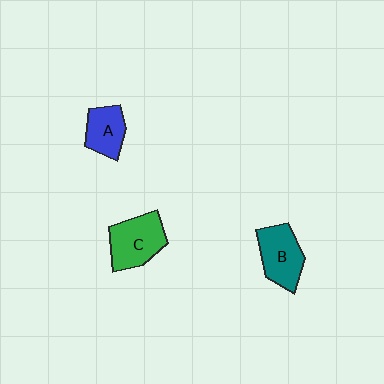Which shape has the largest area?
Shape C (green).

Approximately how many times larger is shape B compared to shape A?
Approximately 1.4 times.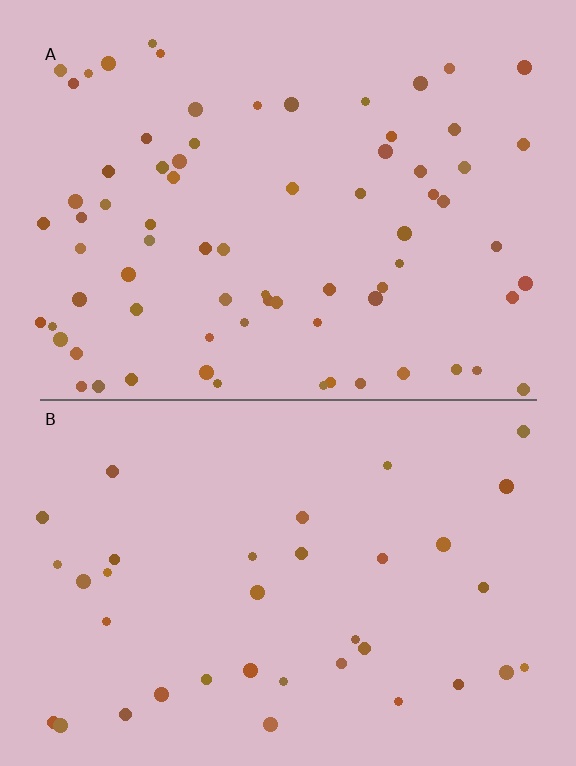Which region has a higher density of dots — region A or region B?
A (the top).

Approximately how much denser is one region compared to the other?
Approximately 2.1× — region A over region B.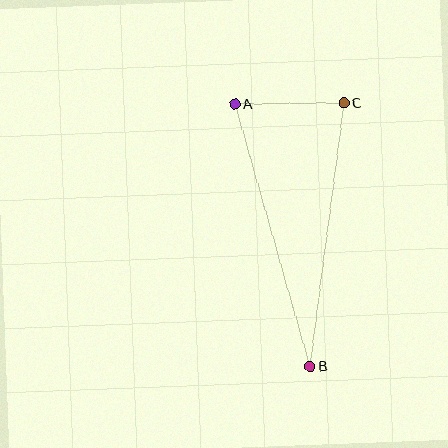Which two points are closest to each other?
Points A and C are closest to each other.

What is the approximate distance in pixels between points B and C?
The distance between B and C is approximately 266 pixels.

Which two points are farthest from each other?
Points A and B are farthest from each other.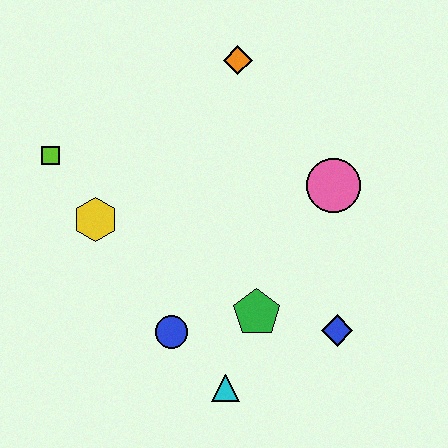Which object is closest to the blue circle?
The cyan triangle is closest to the blue circle.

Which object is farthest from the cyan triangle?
The orange diamond is farthest from the cyan triangle.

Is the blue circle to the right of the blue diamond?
No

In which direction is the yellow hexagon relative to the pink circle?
The yellow hexagon is to the left of the pink circle.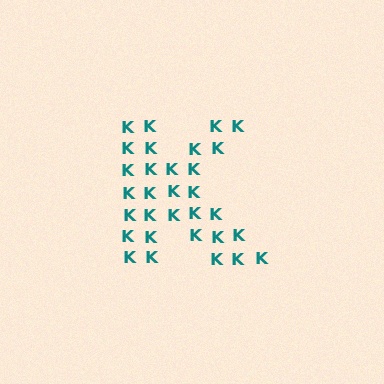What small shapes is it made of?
It is made of small letter K's.